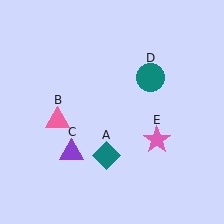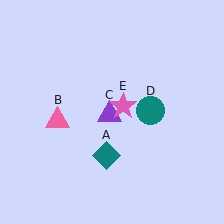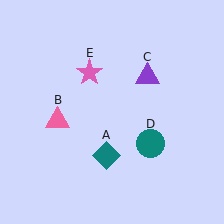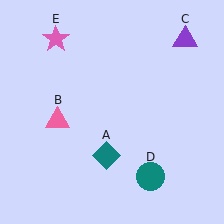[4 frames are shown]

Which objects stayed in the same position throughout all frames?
Teal diamond (object A) and pink triangle (object B) remained stationary.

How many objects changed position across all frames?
3 objects changed position: purple triangle (object C), teal circle (object D), pink star (object E).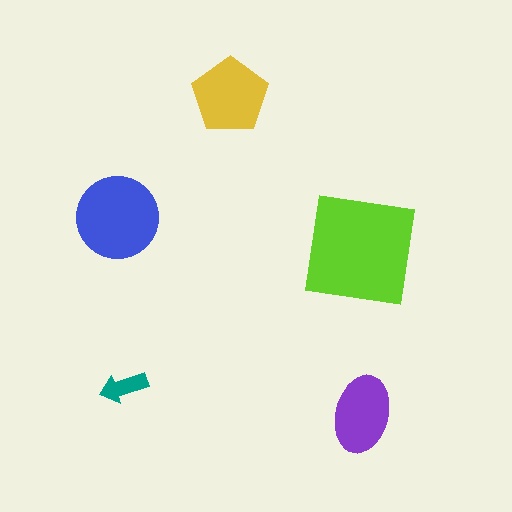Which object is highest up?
The yellow pentagon is topmost.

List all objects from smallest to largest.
The teal arrow, the purple ellipse, the yellow pentagon, the blue circle, the lime square.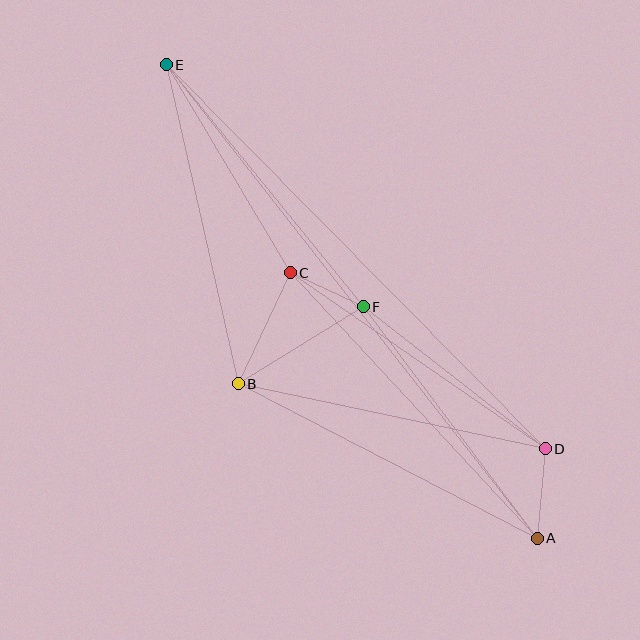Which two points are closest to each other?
Points C and F are closest to each other.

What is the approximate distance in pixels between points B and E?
The distance between B and E is approximately 327 pixels.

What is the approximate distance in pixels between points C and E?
The distance between C and E is approximately 242 pixels.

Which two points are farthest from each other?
Points A and E are farthest from each other.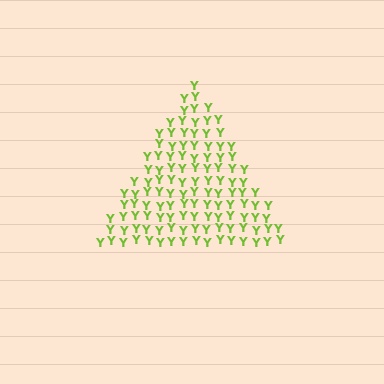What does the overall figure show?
The overall figure shows a triangle.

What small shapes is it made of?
It is made of small letter Y's.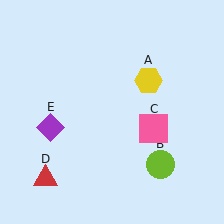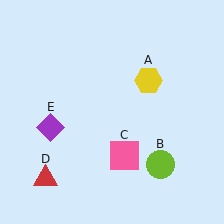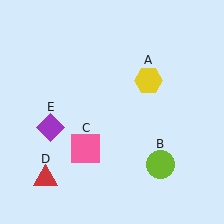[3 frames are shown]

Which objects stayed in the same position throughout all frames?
Yellow hexagon (object A) and lime circle (object B) and red triangle (object D) and purple diamond (object E) remained stationary.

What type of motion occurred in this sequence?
The pink square (object C) rotated clockwise around the center of the scene.